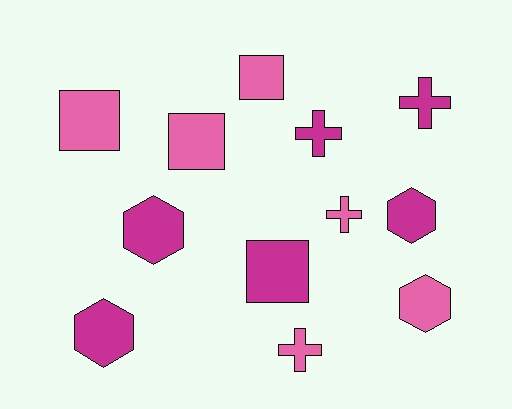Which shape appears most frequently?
Cross, with 4 objects.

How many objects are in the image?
There are 12 objects.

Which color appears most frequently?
Magenta, with 6 objects.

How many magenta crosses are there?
There are 2 magenta crosses.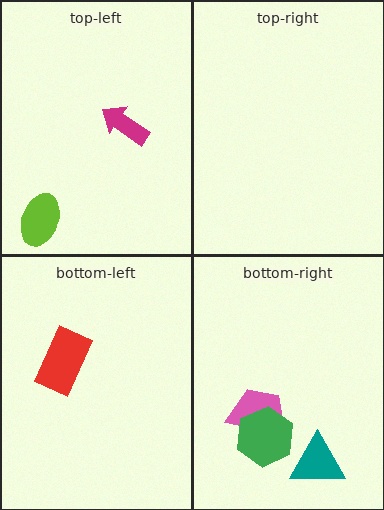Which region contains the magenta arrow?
The top-left region.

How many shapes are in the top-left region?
2.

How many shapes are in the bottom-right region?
3.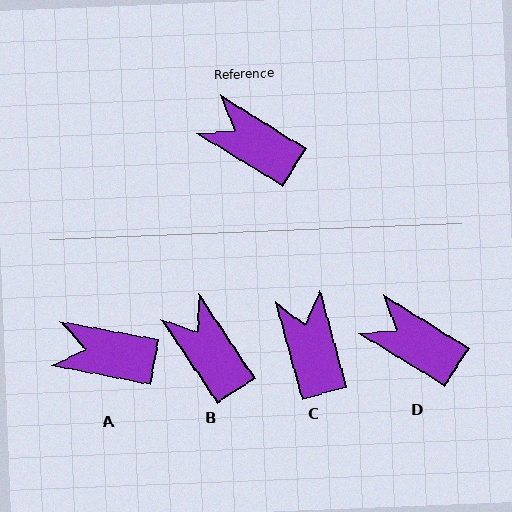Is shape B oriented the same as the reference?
No, it is off by about 25 degrees.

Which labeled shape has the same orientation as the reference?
D.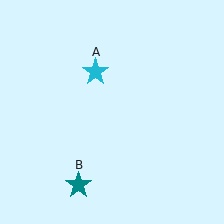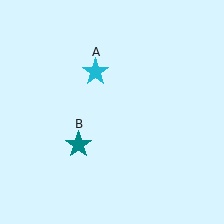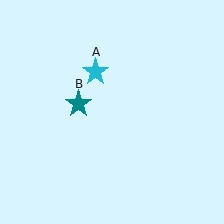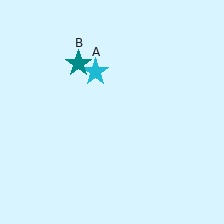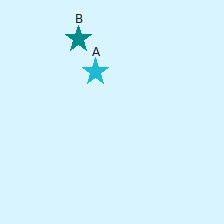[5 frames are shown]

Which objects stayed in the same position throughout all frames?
Cyan star (object A) remained stationary.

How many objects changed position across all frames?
1 object changed position: teal star (object B).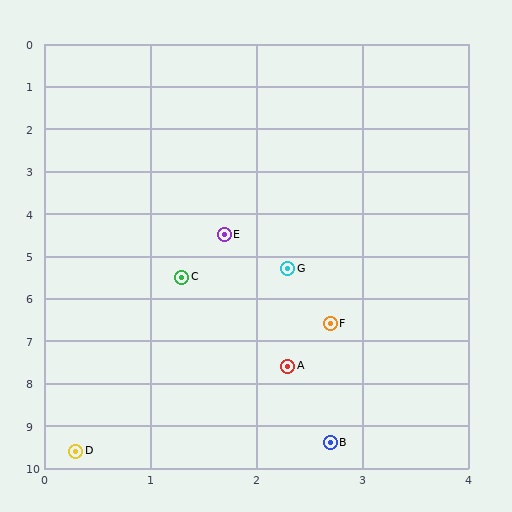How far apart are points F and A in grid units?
Points F and A are about 1.1 grid units apart.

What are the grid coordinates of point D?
Point D is at approximately (0.3, 9.6).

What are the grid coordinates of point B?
Point B is at approximately (2.7, 9.4).